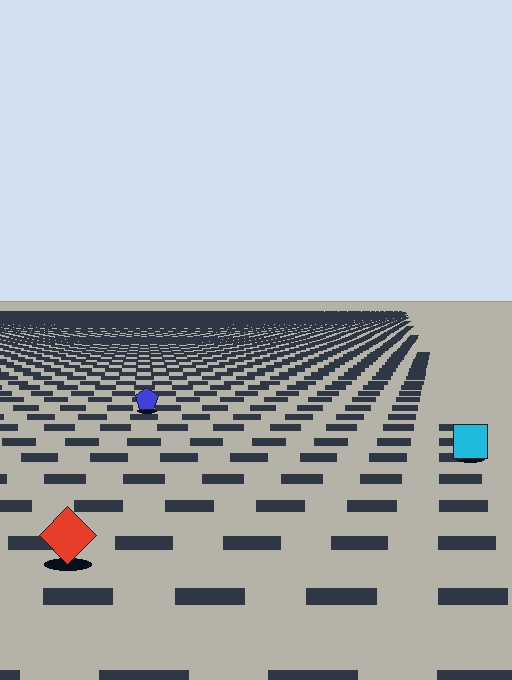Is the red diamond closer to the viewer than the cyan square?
Yes. The red diamond is closer — you can tell from the texture gradient: the ground texture is coarser near it.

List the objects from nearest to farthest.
From nearest to farthest: the red diamond, the cyan square, the blue pentagon.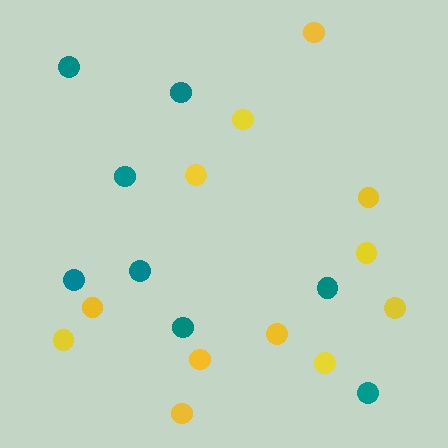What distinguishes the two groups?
There are 2 groups: one group of yellow circles (12) and one group of teal circles (8).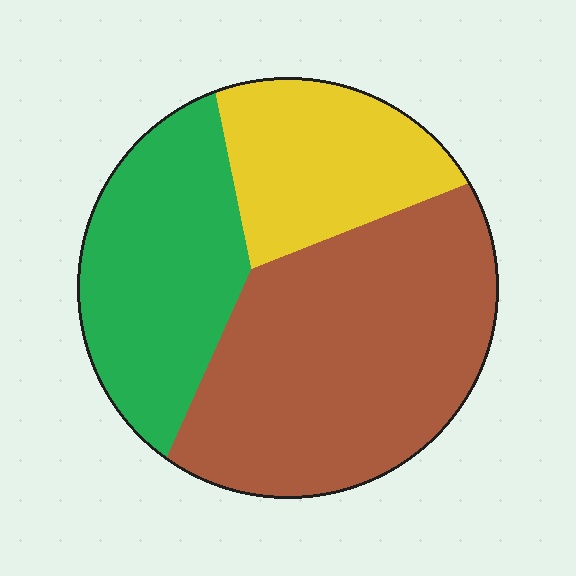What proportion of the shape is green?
Green covers around 30% of the shape.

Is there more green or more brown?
Brown.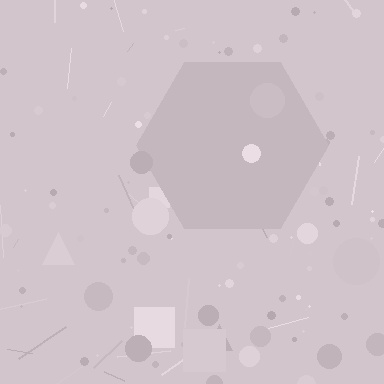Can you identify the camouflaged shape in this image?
The camouflaged shape is a hexagon.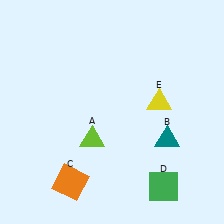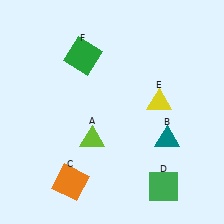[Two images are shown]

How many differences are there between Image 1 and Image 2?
There is 1 difference between the two images.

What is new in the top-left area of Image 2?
A green square (F) was added in the top-left area of Image 2.